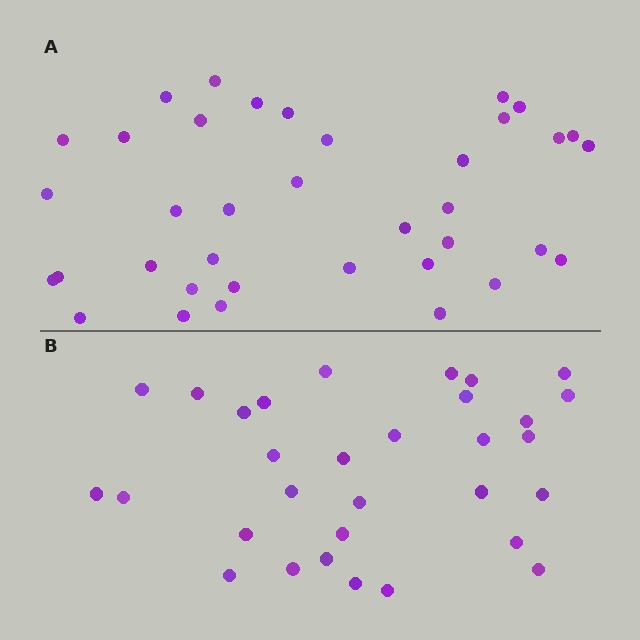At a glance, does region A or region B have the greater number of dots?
Region A (the top region) has more dots.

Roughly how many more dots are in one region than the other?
Region A has about 6 more dots than region B.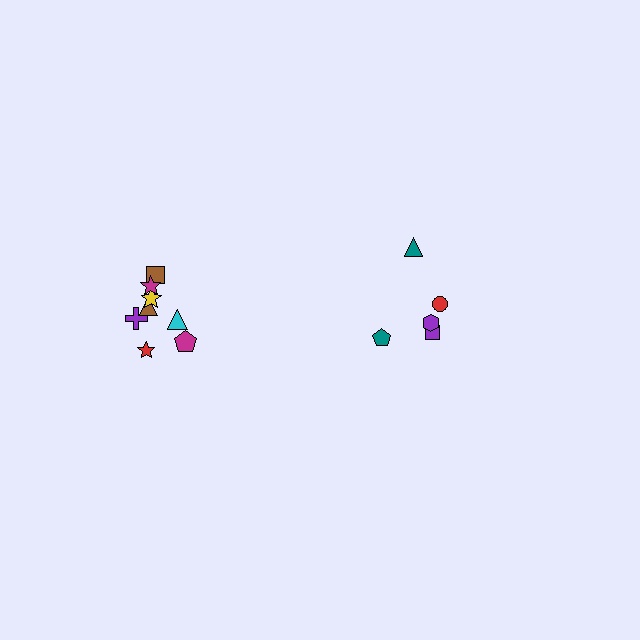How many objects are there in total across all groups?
There are 13 objects.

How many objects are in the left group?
There are 8 objects.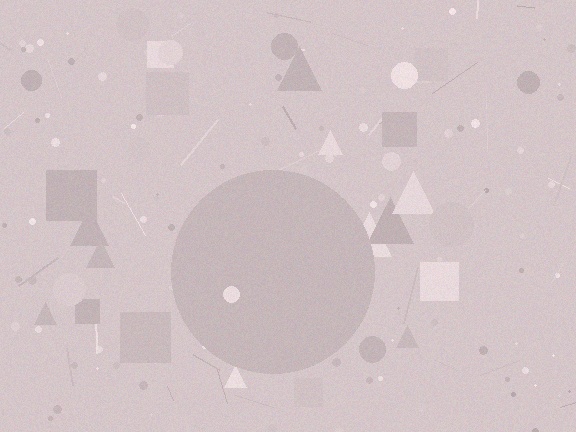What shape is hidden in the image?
A circle is hidden in the image.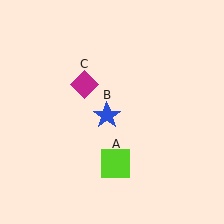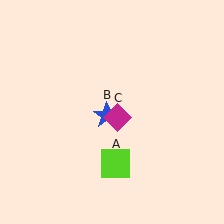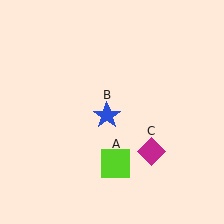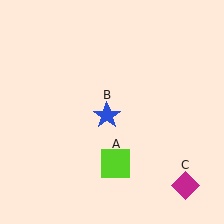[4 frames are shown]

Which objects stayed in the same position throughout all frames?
Lime square (object A) and blue star (object B) remained stationary.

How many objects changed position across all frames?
1 object changed position: magenta diamond (object C).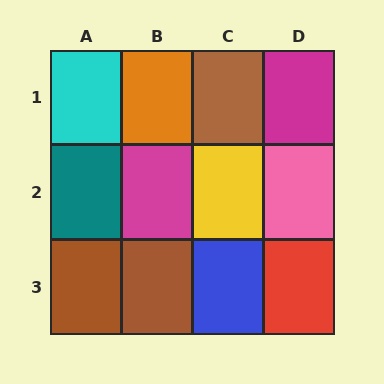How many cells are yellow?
1 cell is yellow.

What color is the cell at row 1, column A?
Cyan.